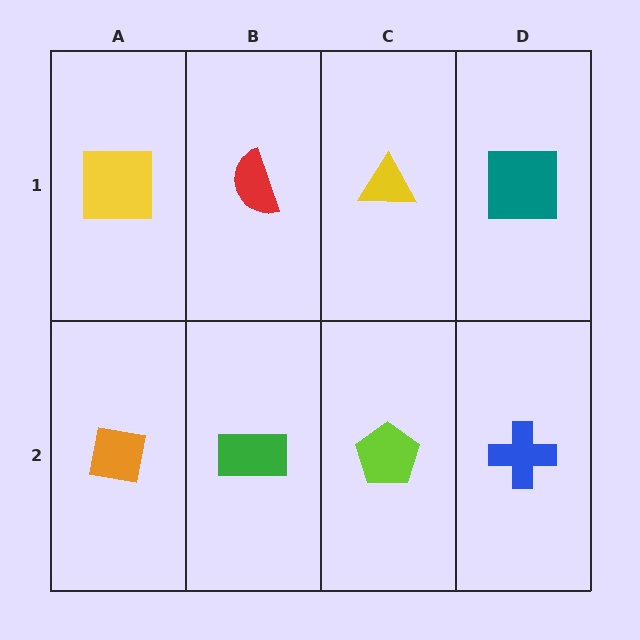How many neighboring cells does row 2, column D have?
2.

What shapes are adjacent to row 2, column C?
A yellow triangle (row 1, column C), a green rectangle (row 2, column B), a blue cross (row 2, column D).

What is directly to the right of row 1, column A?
A red semicircle.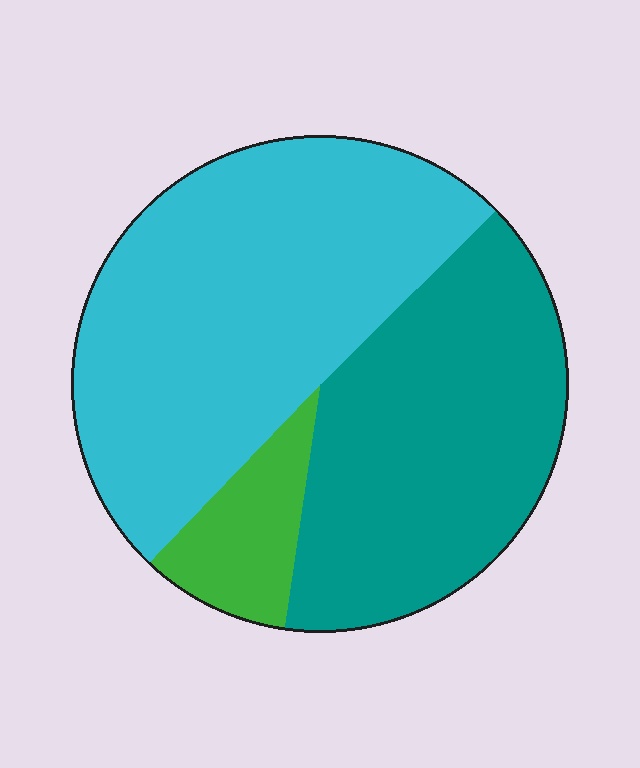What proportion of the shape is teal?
Teal covers roughly 40% of the shape.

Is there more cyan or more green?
Cyan.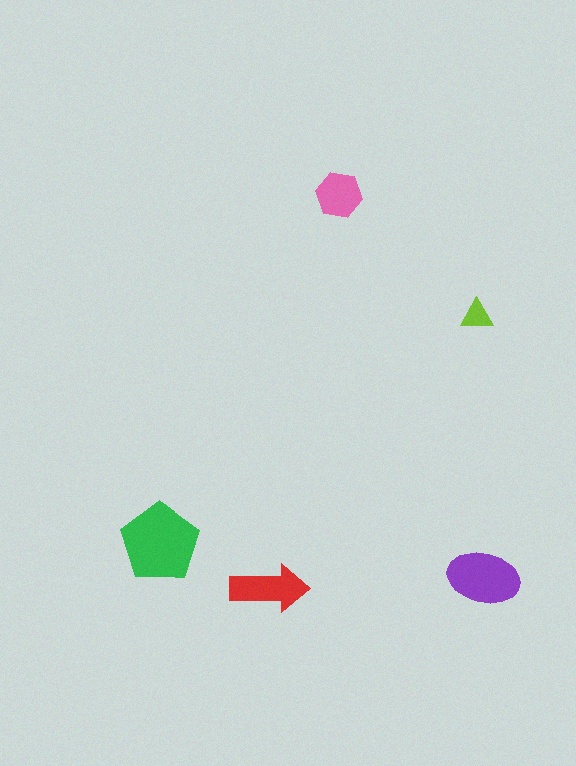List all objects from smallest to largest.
The lime triangle, the pink hexagon, the red arrow, the purple ellipse, the green pentagon.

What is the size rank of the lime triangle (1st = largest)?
5th.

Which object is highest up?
The pink hexagon is topmost.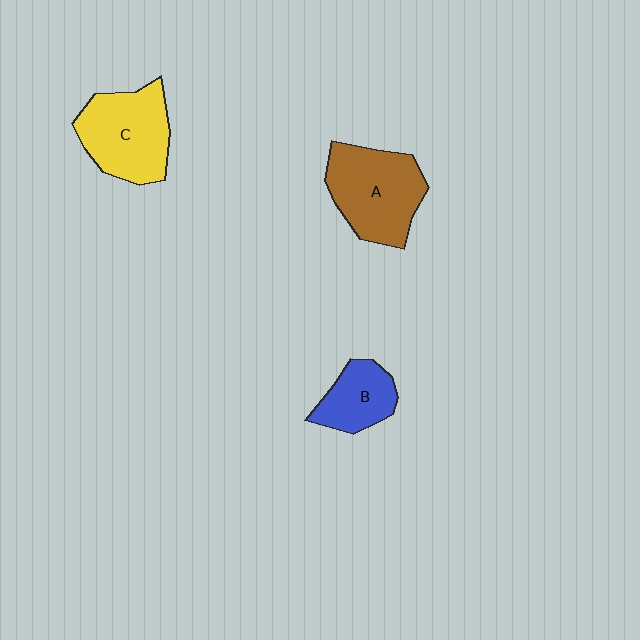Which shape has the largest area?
Shape A (brown).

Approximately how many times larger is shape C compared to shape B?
Approximately 1.7 times.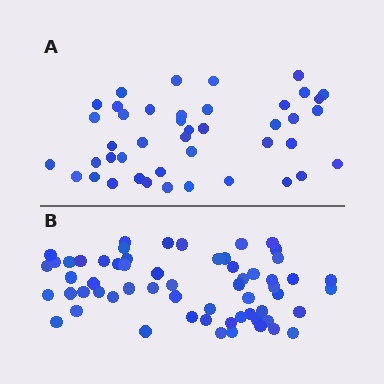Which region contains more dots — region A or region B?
Region B (the bottom region) has more dots.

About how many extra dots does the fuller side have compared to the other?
Region B has approximately 15 more dots than region A.